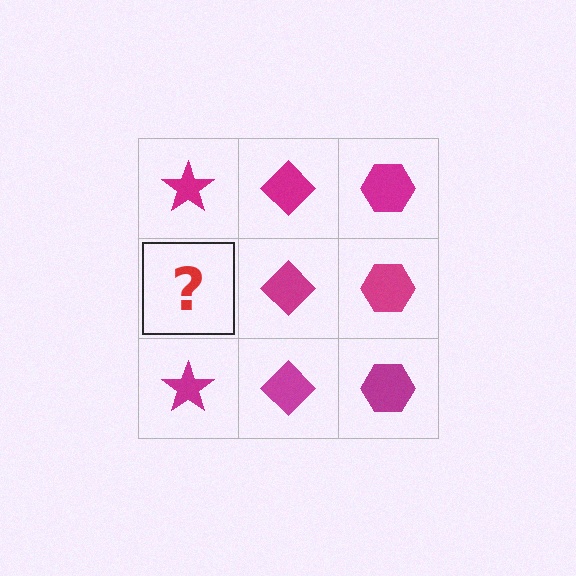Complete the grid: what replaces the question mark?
The question mark should be replaced with a magenta star.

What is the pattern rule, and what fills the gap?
The rule is that each column has a consistent shape. The gap should be filled with a magenta star.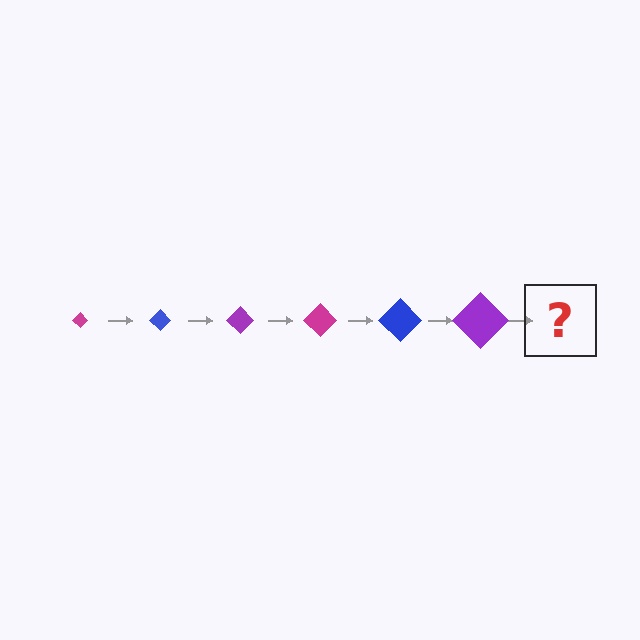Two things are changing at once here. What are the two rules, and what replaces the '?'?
The two rules are that the diamond grows larger each step and the color cycles through magenta, blue, and purple. The '?' should be a magenta diamond, larger than the previous one.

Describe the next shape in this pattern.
It should be a magenta diamond, larger than the previous one.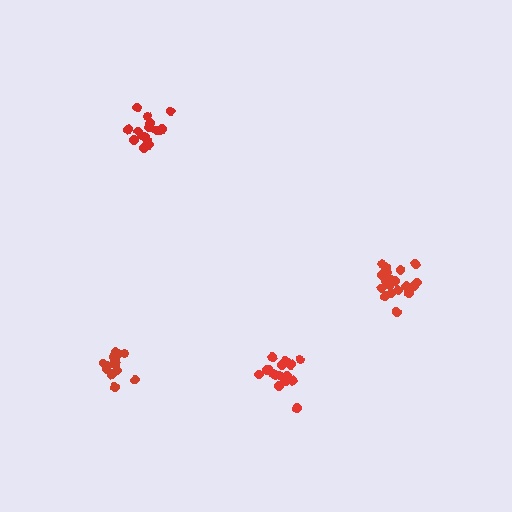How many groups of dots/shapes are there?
There are 4 groups.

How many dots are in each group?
Group 1: 16 dots, Group 2: 17 dots, Group 3: 20 dots, Group 4: 14 dots (67 total).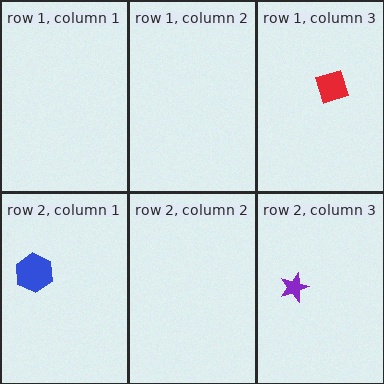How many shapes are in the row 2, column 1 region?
1.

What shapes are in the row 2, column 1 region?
The blue hexagon.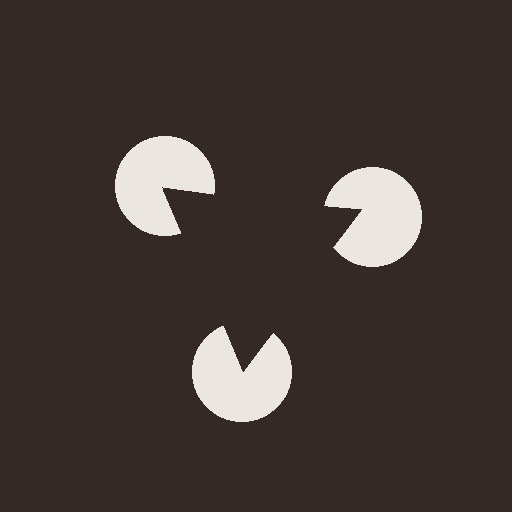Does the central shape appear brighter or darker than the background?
It typically appears slightly darker than the background, even though no actual brightness change is drawn.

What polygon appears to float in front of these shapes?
An illusory triangle — its edges are inferred from the aligned wedge cuts in the pac-man discs, not physically drawn.